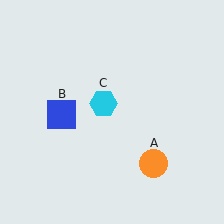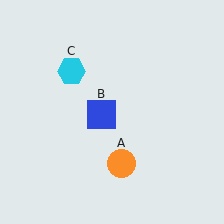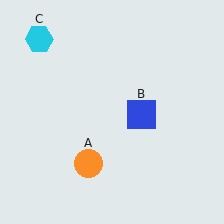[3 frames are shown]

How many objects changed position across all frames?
3 objects changed position: orange circle (object A), blue square (object B), cyan hexagon (object C).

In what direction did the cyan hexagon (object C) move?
The cyan hexagon (object C) moved up and to the left.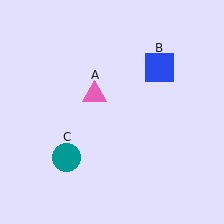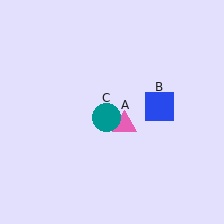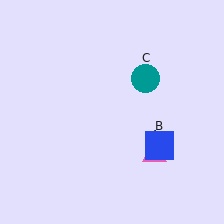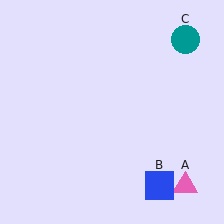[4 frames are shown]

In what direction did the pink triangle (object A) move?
The pink triangle (object A) moved down and to the right.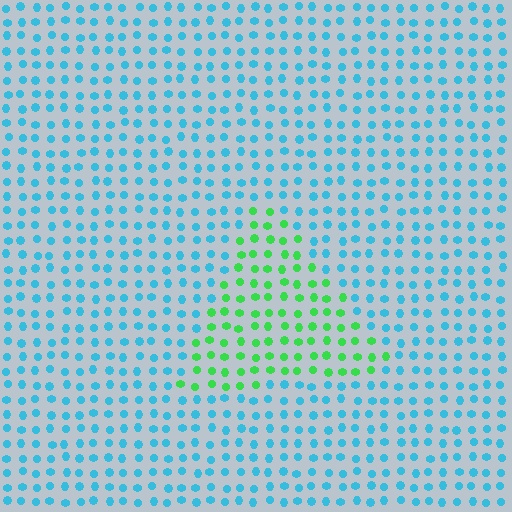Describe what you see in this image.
The image is filled with small cyan elements in a uniform arrangement. A triangle-shaped region is visible where the elements are tinted to a slightly different hue, forming a subtle color boundary.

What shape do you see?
I see a triangle.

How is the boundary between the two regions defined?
The boundary is defined purely by a slight shift in hue (about 64 degrees). Spacing, size, and orientation are identical on both sides.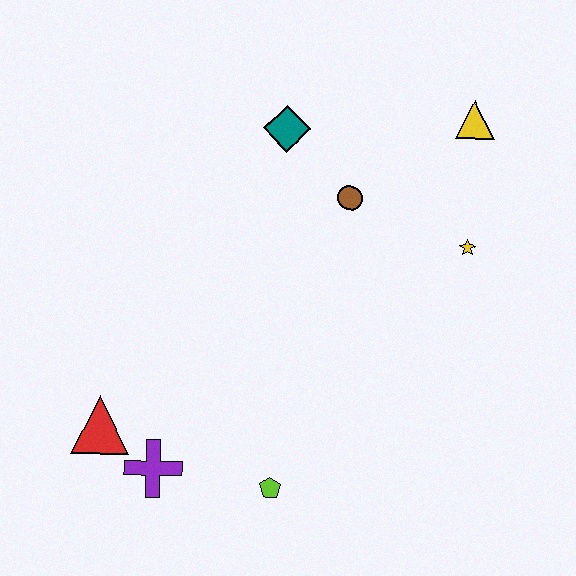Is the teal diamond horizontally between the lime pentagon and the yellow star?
Yes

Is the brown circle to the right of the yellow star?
No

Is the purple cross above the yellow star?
No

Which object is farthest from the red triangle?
The yellow triangle is farthest from the red triangle.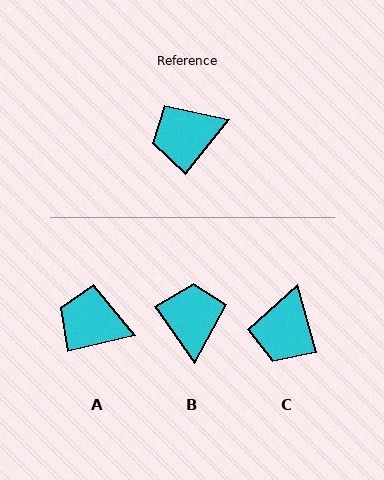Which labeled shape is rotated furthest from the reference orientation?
B, about 106 degrees away.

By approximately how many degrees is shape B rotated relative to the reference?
Approximately 106 degrees clockwise.